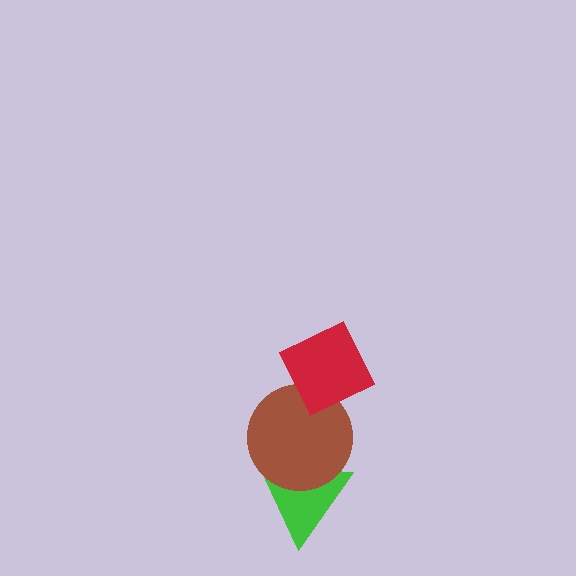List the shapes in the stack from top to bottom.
From top to bottom: the red diamond, the brown circle, the green triangle.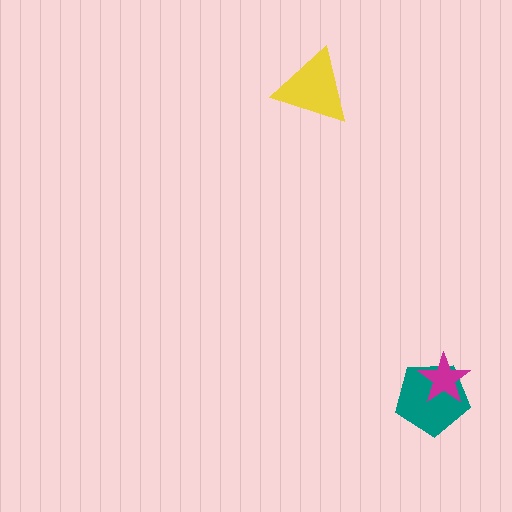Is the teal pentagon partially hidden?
Yes, it is partially covered by another shape.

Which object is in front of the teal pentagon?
The magenta star is in front of the teal pentagon.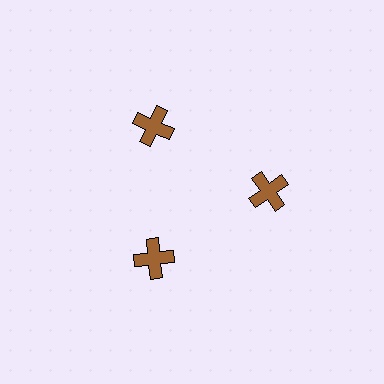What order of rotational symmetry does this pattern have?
This pattern has 3-fold rotational symmetry.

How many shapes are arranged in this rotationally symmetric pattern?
There are 3 shapes, arranged in 3 groups of 1.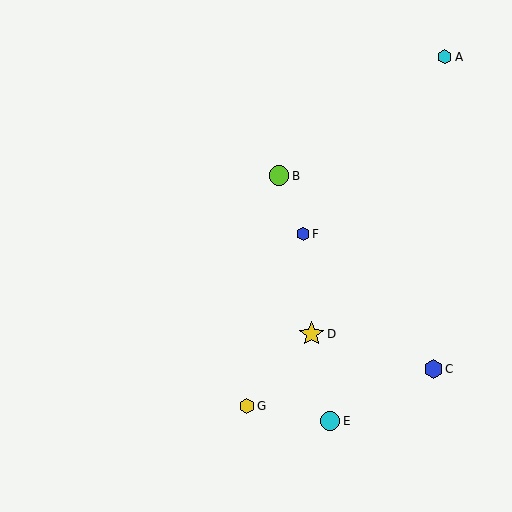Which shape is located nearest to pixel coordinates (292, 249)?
The blue hexagon (labeled F) at (303, 234) is nearest to that location.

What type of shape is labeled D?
Shape D is a yellow star.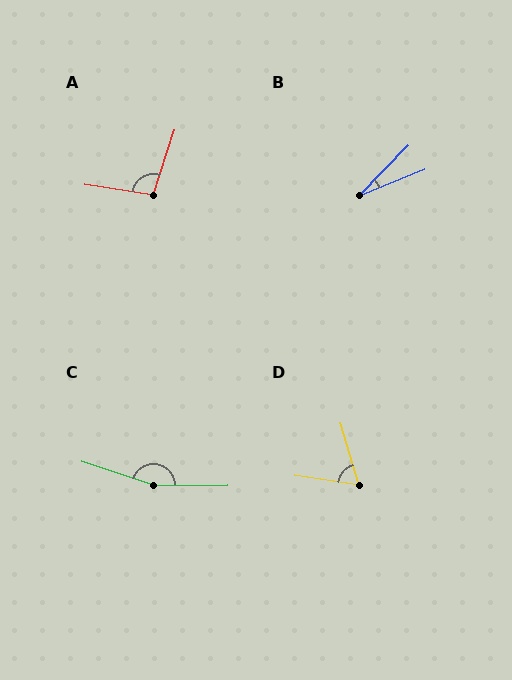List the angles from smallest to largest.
B (24°), D (65°), A (100°), C (162°).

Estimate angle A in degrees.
Approximately 100 degrees.